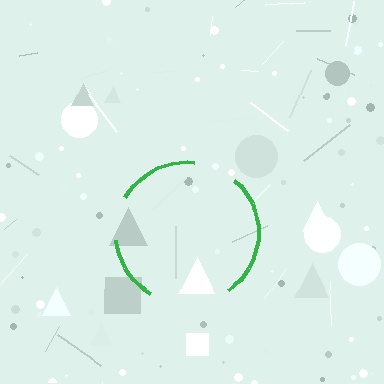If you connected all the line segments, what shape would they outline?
They would outline a circle.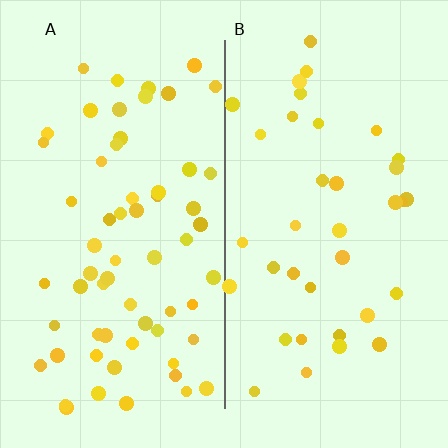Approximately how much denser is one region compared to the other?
Approximately 1.7× — region A over region B.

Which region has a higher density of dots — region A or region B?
A (the left).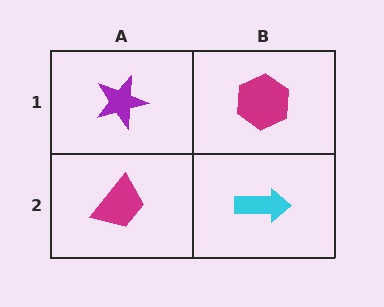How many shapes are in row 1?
2 shapes.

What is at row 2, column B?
A cyan arrow.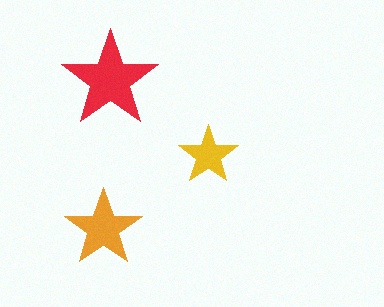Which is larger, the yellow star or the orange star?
The orange one.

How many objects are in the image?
There are 3 objects in the image.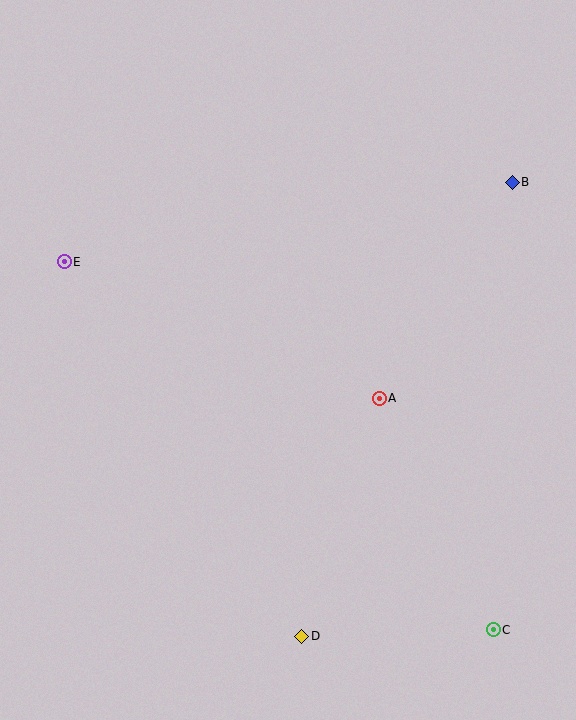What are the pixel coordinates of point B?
Point B is at (512, 182).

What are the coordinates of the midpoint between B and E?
The midpoint between B and E is at (288, 222).